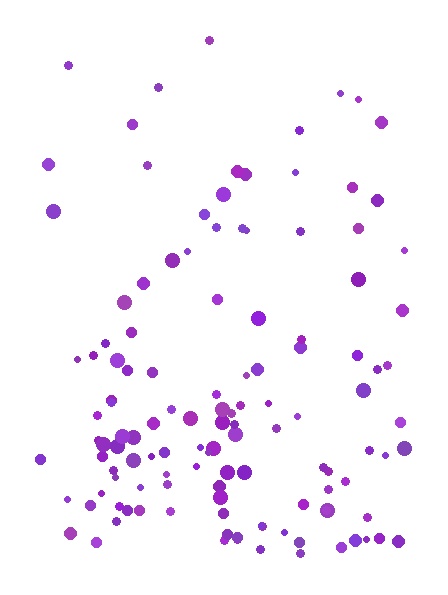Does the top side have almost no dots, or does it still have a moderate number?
Still a moderate number, just noticeably fewer than the bottom.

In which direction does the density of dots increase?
From top to bottom, with the bottom side densest.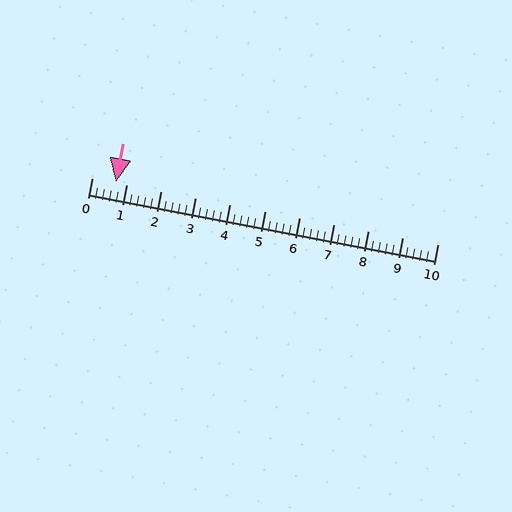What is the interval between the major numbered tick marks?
The major tick marks are spaced 1 units apart.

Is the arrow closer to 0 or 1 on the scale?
The arrow is closer to 1.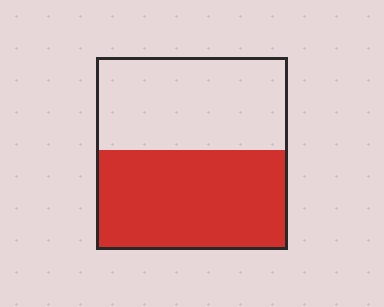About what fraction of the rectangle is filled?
About one half (1/2).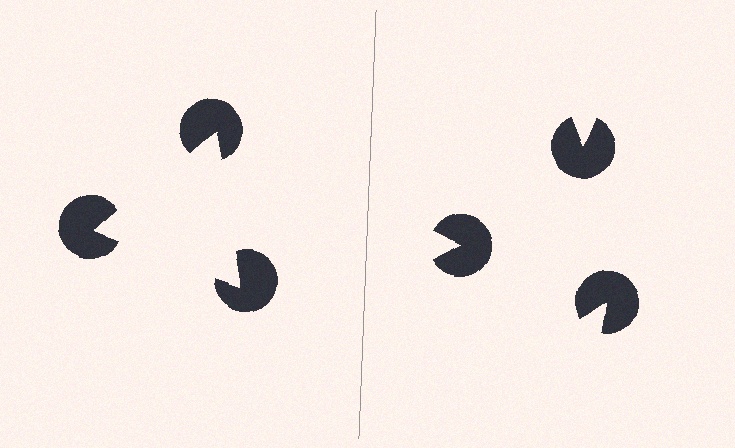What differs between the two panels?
The pac-man discs are positioned identically on both sides; only the wedge orientations differ. On the left they align to a triangle; on the right they are misaligned.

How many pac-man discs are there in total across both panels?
6 — 3 on each side.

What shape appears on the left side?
An illusory triangle.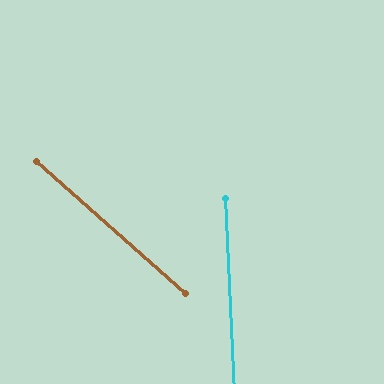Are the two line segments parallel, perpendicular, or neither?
Neither parallel nor perpendicular — they differ by about 46°.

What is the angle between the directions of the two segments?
Approximately 46 degrees.